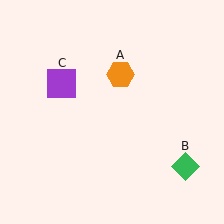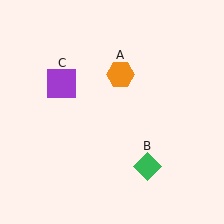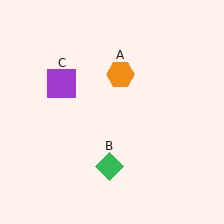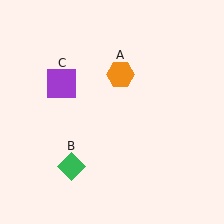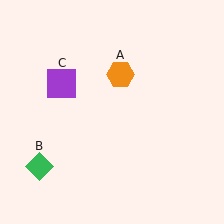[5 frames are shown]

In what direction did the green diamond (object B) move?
The green diamond (object B) moved left.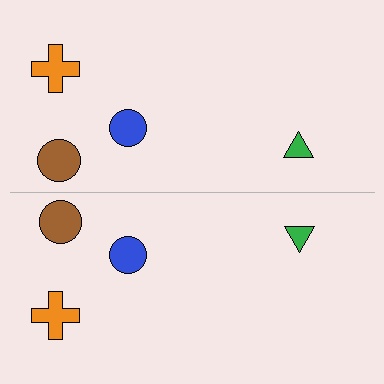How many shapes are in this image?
There are 8 shapes in this image.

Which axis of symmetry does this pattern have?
The pattern has a horizontal axis of symmetry running through the center of the image.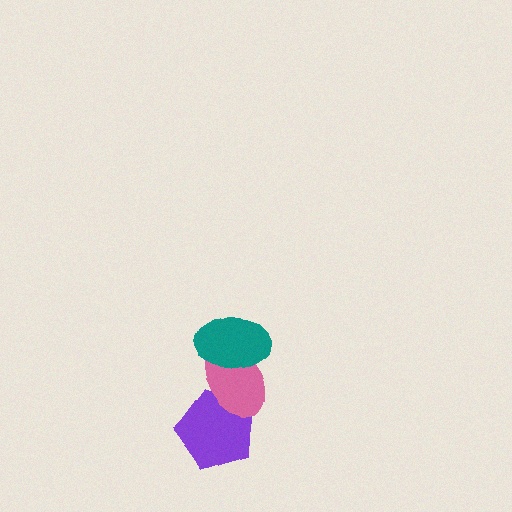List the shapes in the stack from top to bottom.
From top to bottom: the teal ellipse, the pink ellipse, the purple pentagon.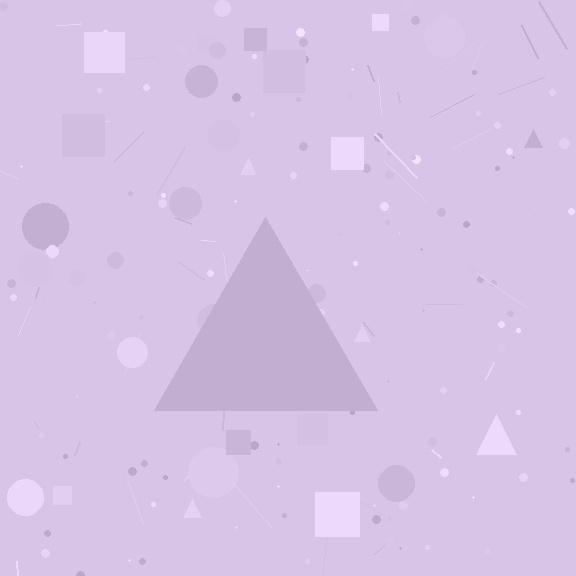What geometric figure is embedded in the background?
A triangle is embedded in the background.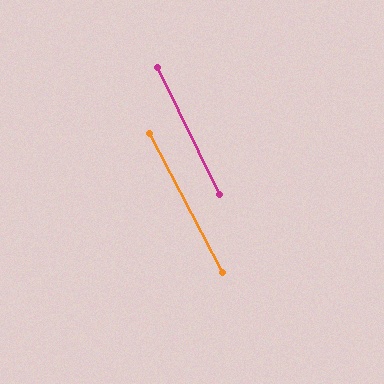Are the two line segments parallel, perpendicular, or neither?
Parallel — their directions differ by only 1.9°.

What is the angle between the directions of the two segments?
Approximately 2 degrees.